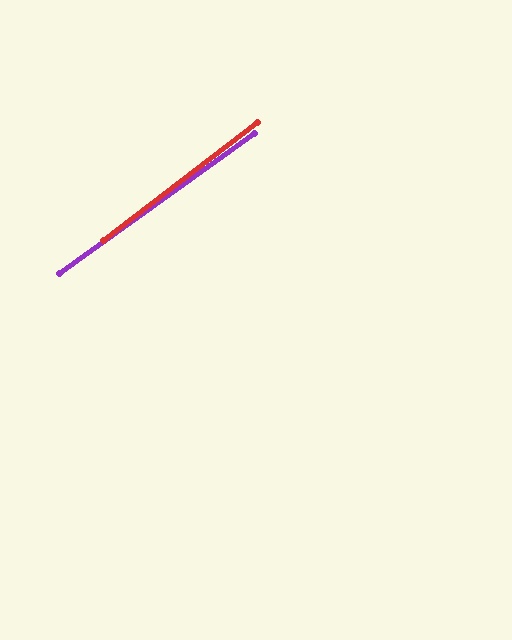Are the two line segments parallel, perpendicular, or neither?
Parallel — their directions differ by only 1.6°.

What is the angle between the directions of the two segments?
Approximately 2 degrees.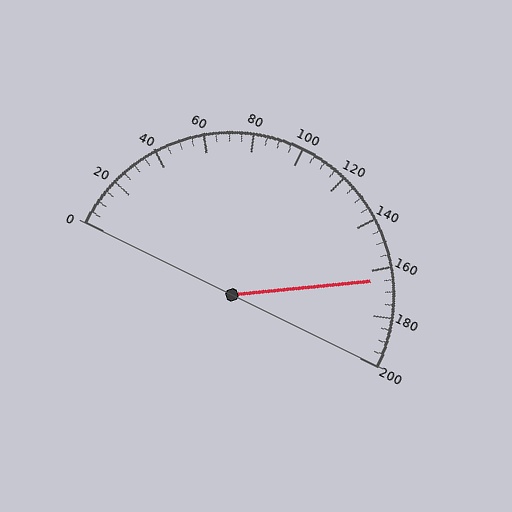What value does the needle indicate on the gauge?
The needle indicates approximately 165.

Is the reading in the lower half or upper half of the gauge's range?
The reading is in the upper half of the range (0 to 200).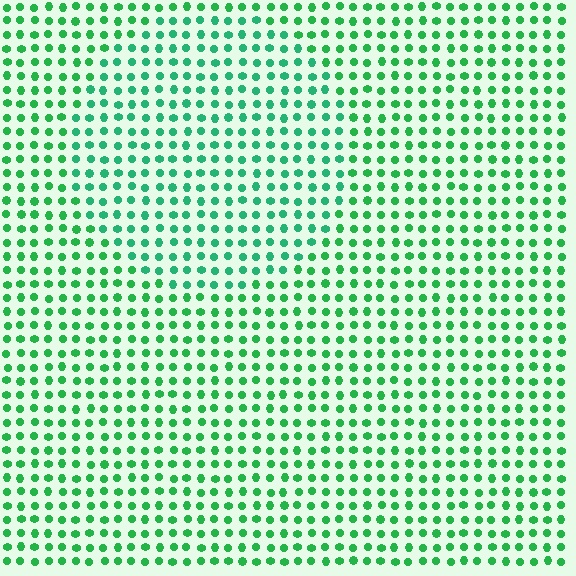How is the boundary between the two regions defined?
The boundary is defined purely by a slight shift in hue (about 19 degrees). Spacing, size, and orientation are identical on both sides.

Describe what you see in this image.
The image is filled with small green elements in a uniform arrangement. A circle-shaped region is visible where the elements are tinted to a slightly different hue, forming a subtle color boundary.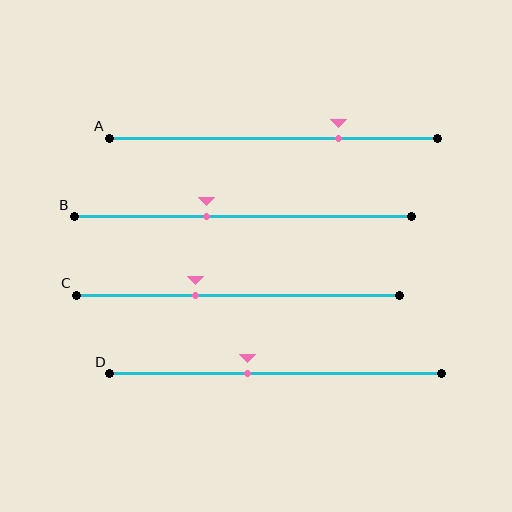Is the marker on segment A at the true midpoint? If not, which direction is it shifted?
No, the marker on segment A is shifted to the right by about 20% of the segment length.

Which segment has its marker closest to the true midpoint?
Segment D has its marker closest to the true midpoint.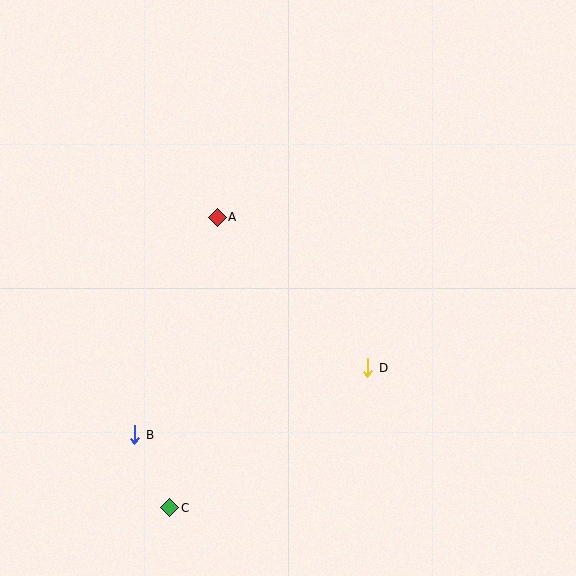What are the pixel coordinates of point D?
Point D is at (368, 368).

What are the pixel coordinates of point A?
Point A is at (217, 217).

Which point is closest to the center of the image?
Point A at (217, 217) is closest to the center.